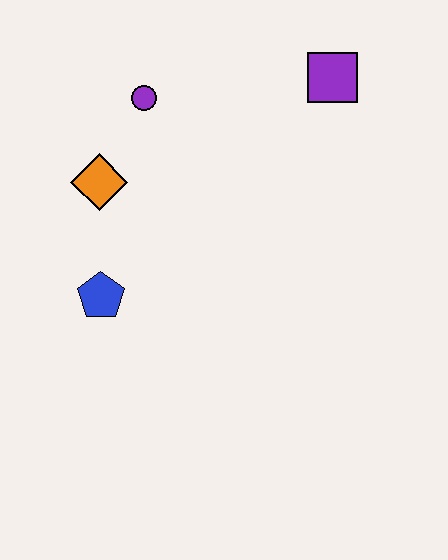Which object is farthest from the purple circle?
The blue pentagon is farthest from the purple circle.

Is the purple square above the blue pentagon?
Yes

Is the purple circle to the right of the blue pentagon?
Yes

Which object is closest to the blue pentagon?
The orange diamond is closest to the blue pentagon.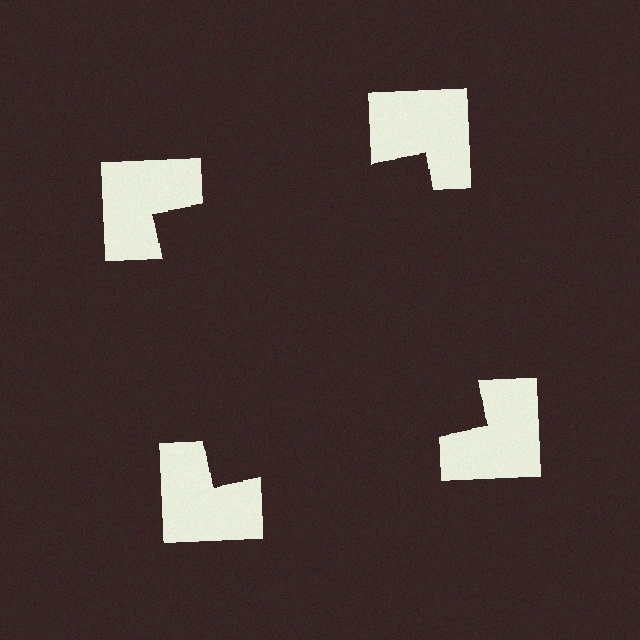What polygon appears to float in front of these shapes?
An illusory square — its edges are inferred from the aligned wedge cuts in the notched squares, not physically drawn.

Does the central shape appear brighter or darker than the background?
It typically appears slightly darker than the background, even though no actual brightness change is drawn.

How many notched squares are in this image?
There are 4 — one at each vertex of the illusory square.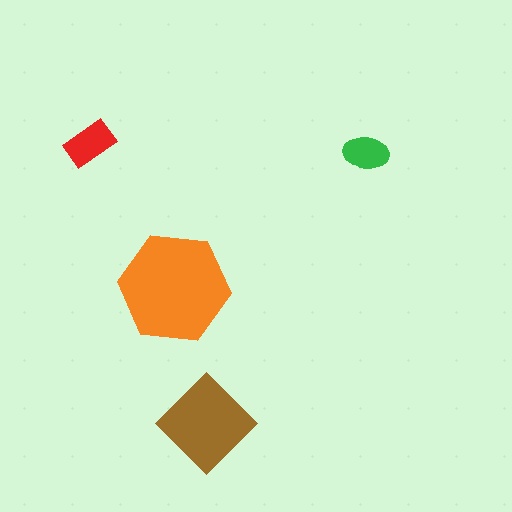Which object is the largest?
The orange hexagon.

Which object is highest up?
The red rectangle is topmost.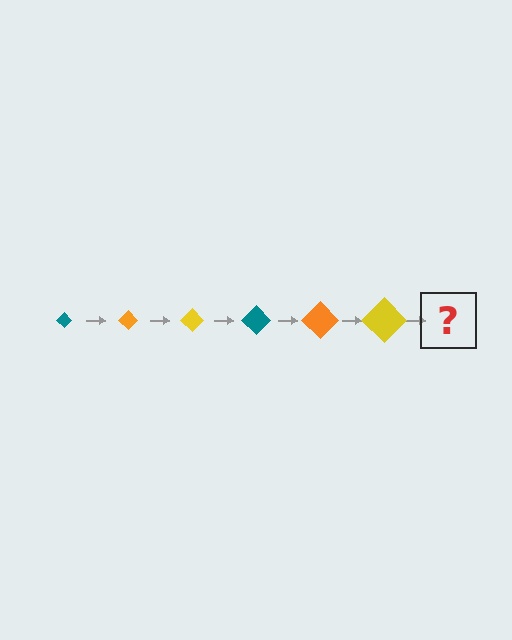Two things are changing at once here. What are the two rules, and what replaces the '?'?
The two rules are that the diamond grows larger each step and the color cycles through teal, orange, and yellow. The '?' should be a teal diamond, larger than the previous one.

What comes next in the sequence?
The next element should be a teal diamond, larger than the previous one.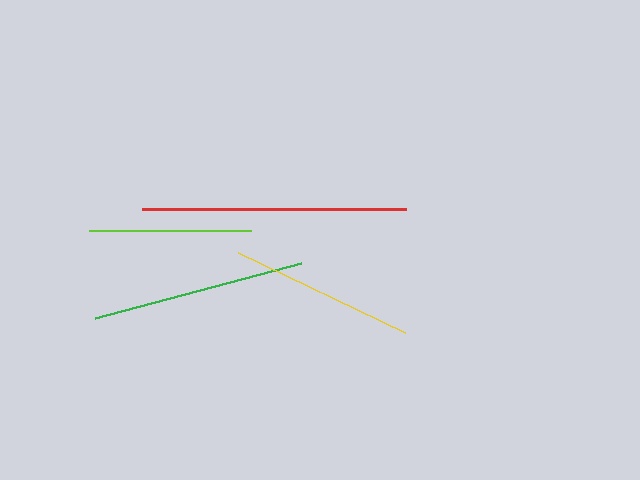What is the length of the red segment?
The red segment is approximately 264 pixels long.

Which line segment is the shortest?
The lime line is the shortest at approximately 162 pixels.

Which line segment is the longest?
The red line is the longest at approximately 264 pixels.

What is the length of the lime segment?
The lime segment is approximately 162 pixels long.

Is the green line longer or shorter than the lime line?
The green line is longer than the lime line.